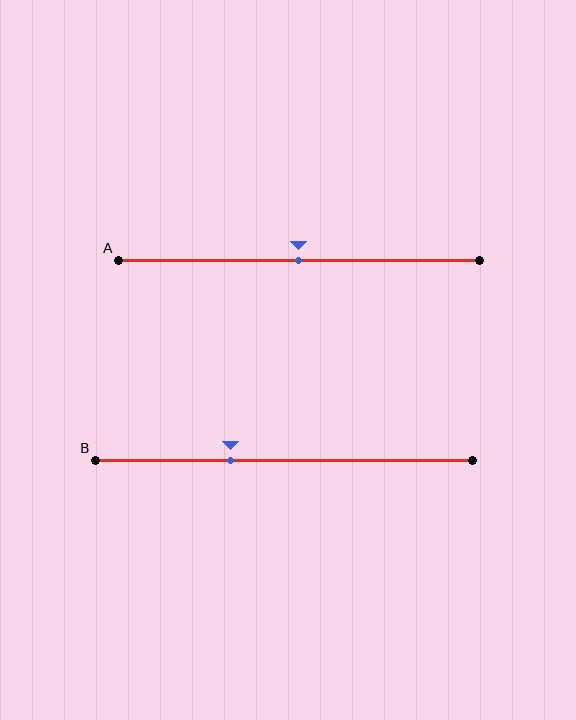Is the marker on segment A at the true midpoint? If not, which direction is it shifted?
Yes, the marker on segment A is at the true midpoint.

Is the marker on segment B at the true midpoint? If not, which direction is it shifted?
No, the marker on segment B is shifted to the left by about 14% of the segment length.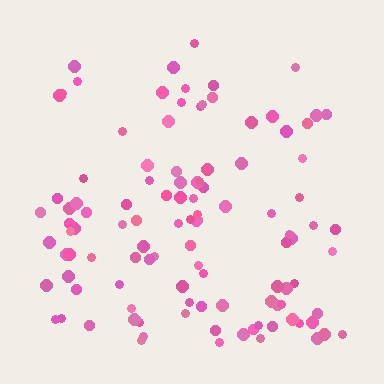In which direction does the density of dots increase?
From top to bottom, with the bottom side densest.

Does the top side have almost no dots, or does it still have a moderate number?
Still a moderate number, just noticeably fewer than the bottom.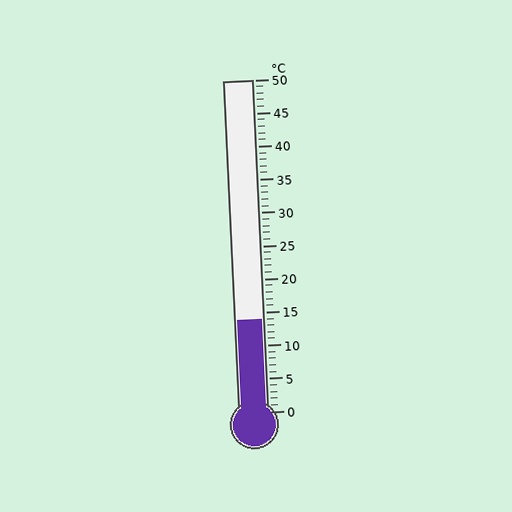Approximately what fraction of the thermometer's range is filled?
The thermometer is filled to approximately 30% of its range.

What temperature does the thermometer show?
The thermometer shows approximately 14°C.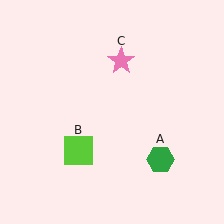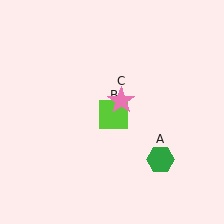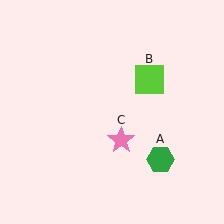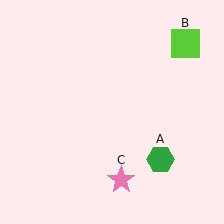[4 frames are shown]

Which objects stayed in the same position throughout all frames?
Green hexagon (object A) remained stationary.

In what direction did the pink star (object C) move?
The pink star (object C) moved down.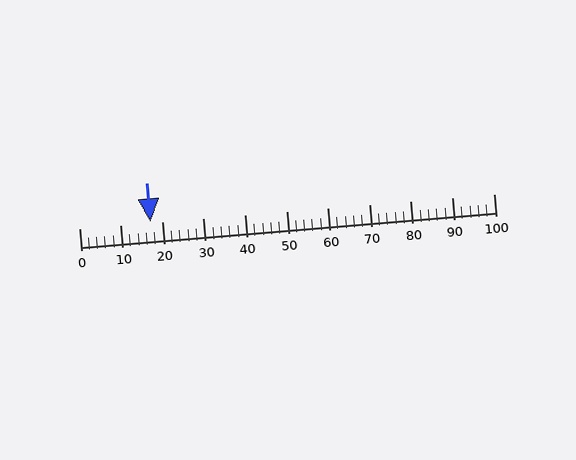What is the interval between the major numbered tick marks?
The major tick marks are spaced 10 units apart.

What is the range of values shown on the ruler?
The ruler shows values from 0 to 100.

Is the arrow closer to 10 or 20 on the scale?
The arrow is closer to 20.